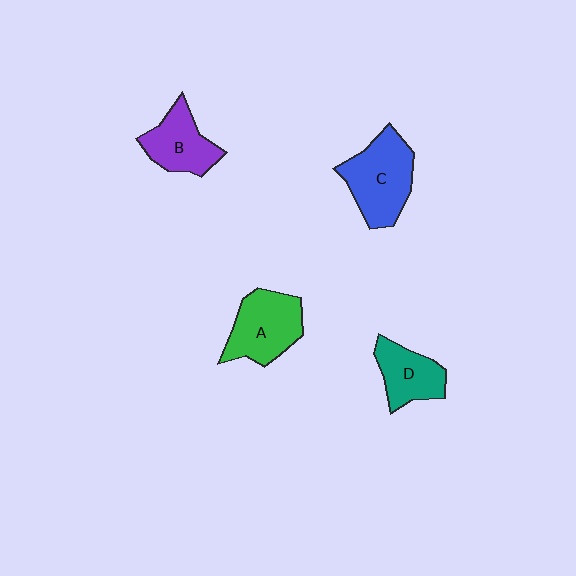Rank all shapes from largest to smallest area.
From largest to smallest: C (blue), A (green), B (purple), D (teal).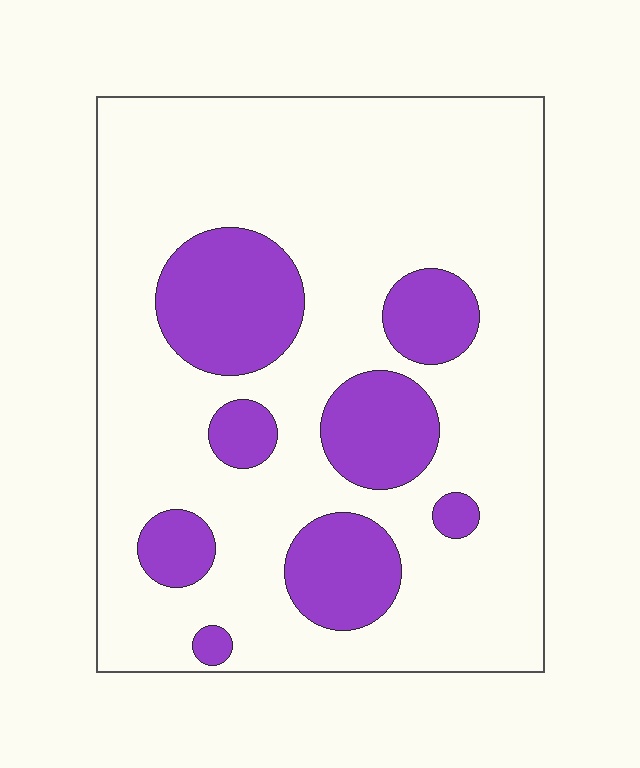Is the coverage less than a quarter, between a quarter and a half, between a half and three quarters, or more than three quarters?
Less than a quarter.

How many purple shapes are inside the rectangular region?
8.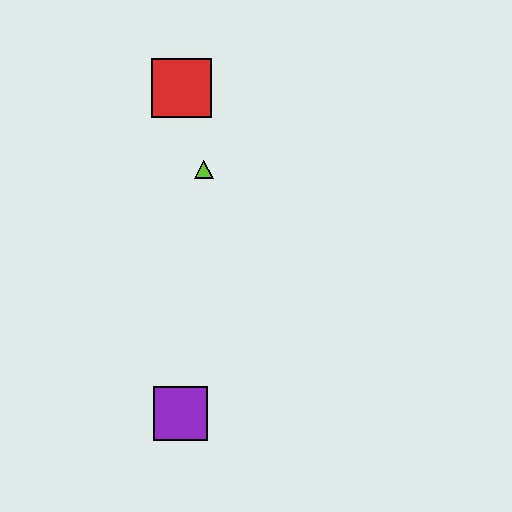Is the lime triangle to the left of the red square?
No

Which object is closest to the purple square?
The lime triangle is closest to the purple square.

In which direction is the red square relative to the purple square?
The red square is above the purple square.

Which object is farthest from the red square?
The purple square is farthest from the red square.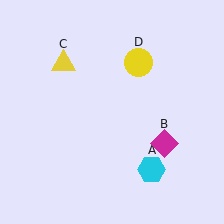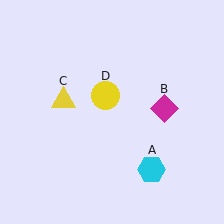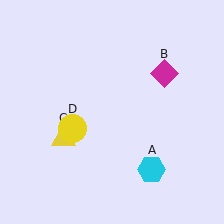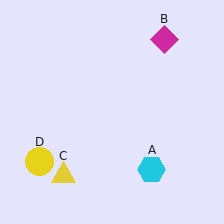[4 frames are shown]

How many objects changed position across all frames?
3 objects changed position: magenta diamond (object B), yellow triangle (object C), yellow circle (object D).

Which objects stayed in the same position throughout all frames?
Cyan hexagon (object A) remained stationary.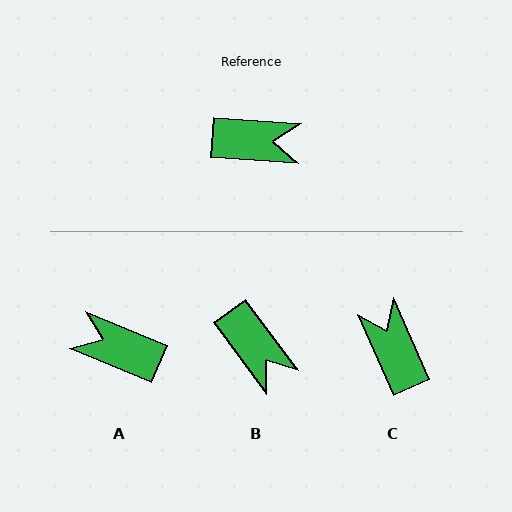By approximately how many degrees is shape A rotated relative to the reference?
Approximately 161 degrees counter-clockwise.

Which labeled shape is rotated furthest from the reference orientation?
A, about 161 degrees away.